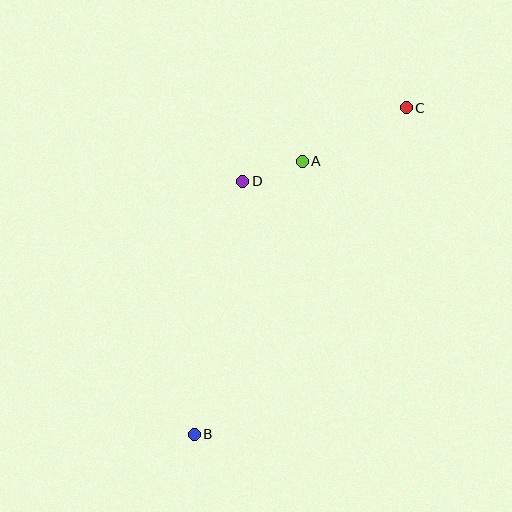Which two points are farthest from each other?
Points B and C are farthest from each other.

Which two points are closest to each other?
Points A and D are closest to each other.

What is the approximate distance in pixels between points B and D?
The distance between B and D is approximately 257 pixels.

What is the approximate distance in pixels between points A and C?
The distance between A and C is approximately 117 pixels.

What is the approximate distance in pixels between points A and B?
The distance between A and B is approximately 294 pixels.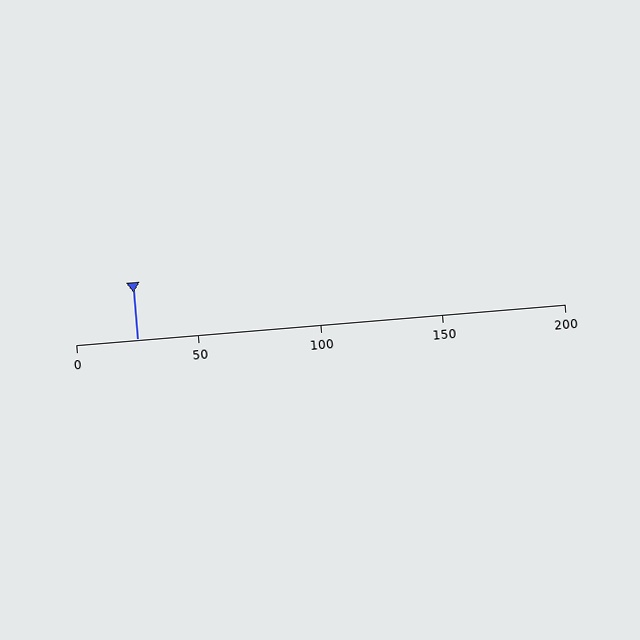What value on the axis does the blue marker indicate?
The marker indicates approximately 25.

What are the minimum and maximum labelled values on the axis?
The axis runs from 0 to 200.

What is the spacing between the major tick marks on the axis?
The major ticks are spaced 50 apart.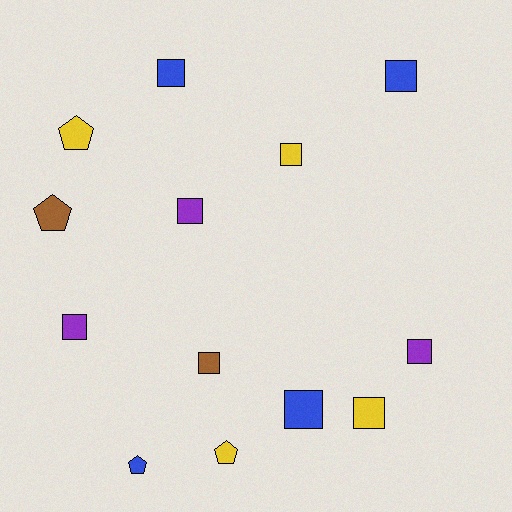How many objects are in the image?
There are 13 objects.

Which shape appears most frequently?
Square, with 9 objects.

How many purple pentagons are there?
There are no purple pentagons.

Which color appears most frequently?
Yellow, with 4 objects.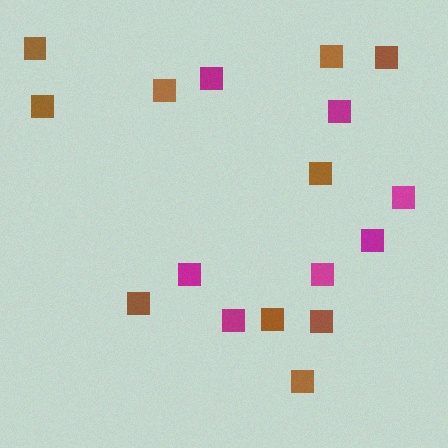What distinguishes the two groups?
There are 2 groups: one group of brown squares (10) and one group of magenta squares (7).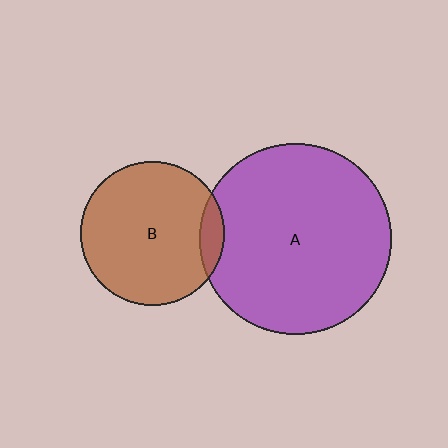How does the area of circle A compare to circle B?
Approximately 1.8 times.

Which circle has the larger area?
Circle A (purple).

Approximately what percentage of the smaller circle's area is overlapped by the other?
Approximately 10%.